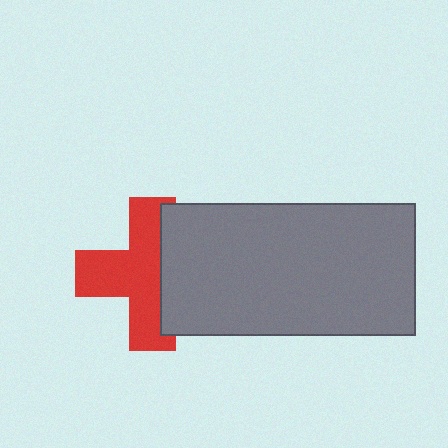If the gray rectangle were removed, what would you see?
You would see the complete red cross.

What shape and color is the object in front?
The object in front is a gray rectangle.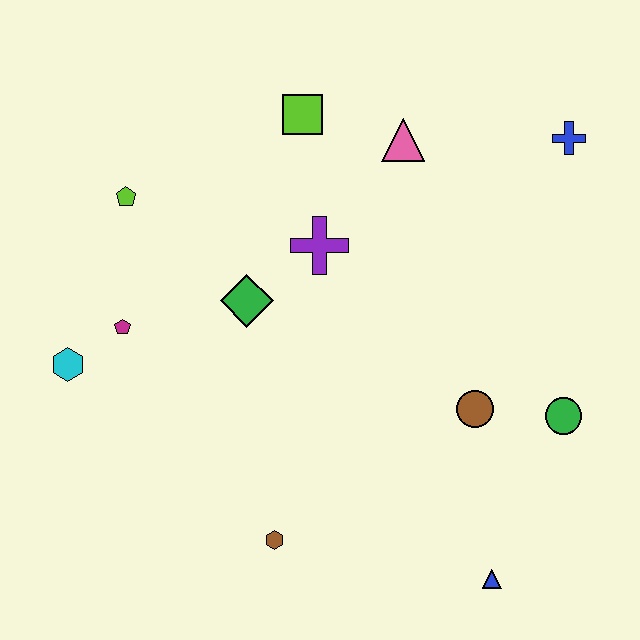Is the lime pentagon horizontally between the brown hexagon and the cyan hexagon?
Yes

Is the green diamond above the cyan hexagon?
Yes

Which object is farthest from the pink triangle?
The blue triangle is farthest from the pink triangle.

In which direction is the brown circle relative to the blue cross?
The brown circle is below the blue cross.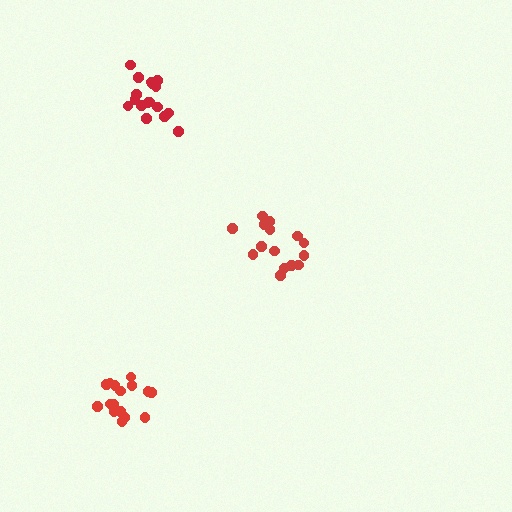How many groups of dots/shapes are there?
There are 3 groups.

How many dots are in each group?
Group 1: 15 dots, Group 2: 16 dots, Group 3: 19 dots (50 total).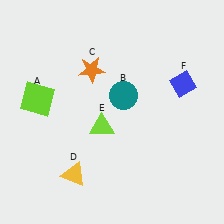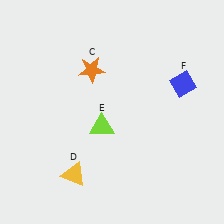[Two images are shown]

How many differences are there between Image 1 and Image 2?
There are 2 differences between the two images.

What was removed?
The lime square (A), the teal circle (B) were removed in Image 2.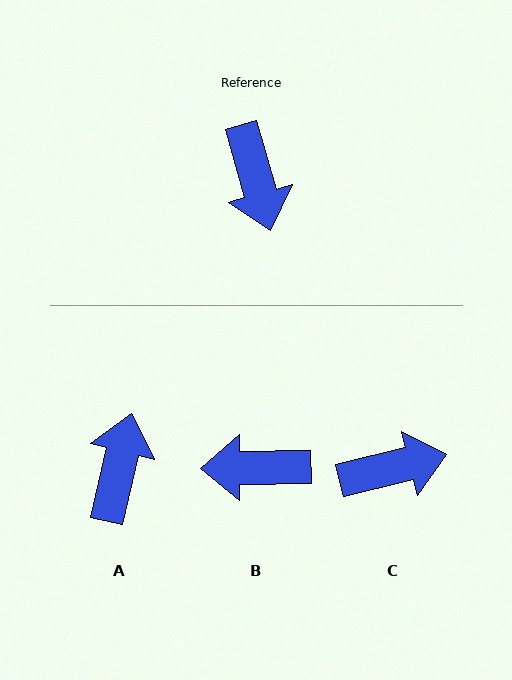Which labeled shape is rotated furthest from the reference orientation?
A, about 151 degrees away.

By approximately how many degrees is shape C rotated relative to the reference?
Approximately 88 degrees counter-clockwise.